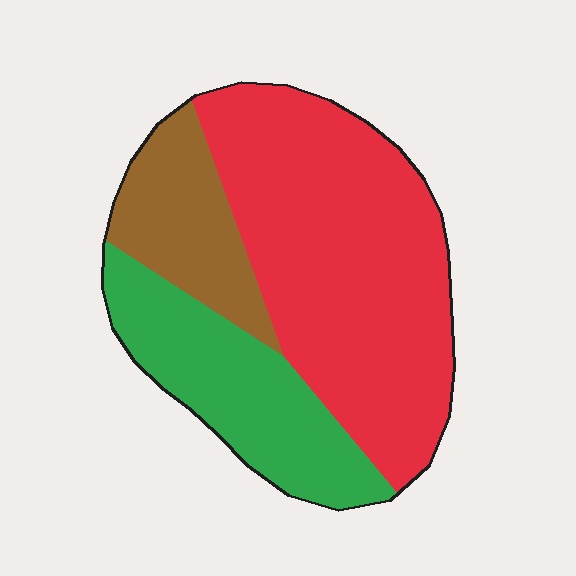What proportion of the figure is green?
Green takes up about one quarter (1/4) of the figure.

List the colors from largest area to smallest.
From largest to smallest: red, green, brown.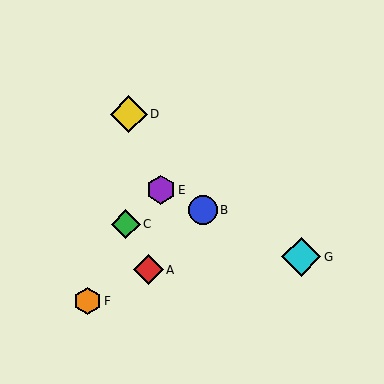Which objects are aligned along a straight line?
Objects B, E, G are aligned along a straight line.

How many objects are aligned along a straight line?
3 objects (B, E, G) are aligned along a straight line.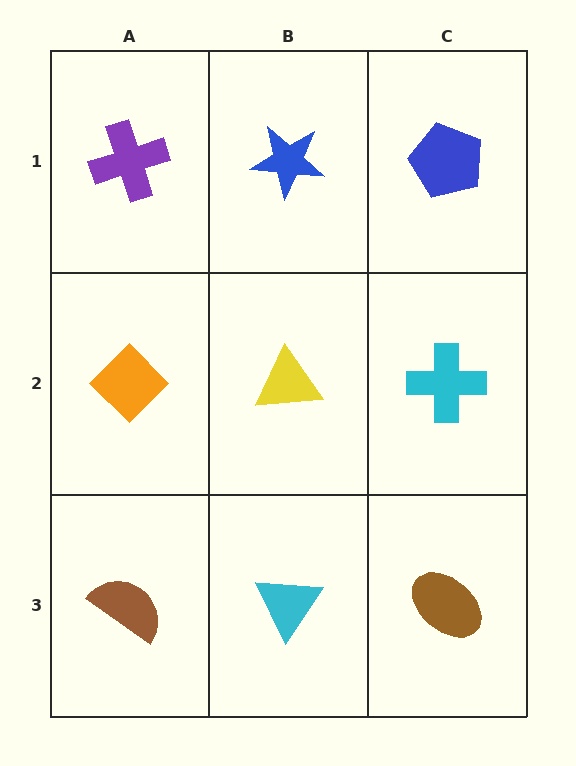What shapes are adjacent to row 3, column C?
A cyan cross (row 2, column C), a cyan triangle (row 3, column B).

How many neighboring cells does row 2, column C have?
3.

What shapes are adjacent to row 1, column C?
A cyan cross (row 2, column C), a blue star (row 1, column B).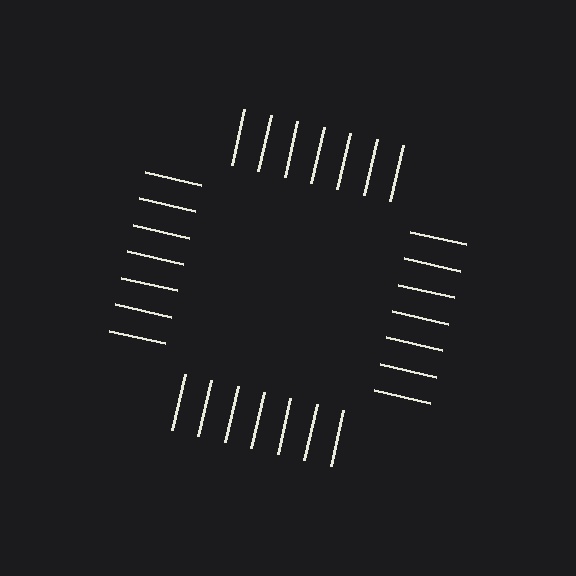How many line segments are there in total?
28 — 7 along each of the 4 edges.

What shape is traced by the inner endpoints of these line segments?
An illusory square — the line segments terminate on its edges but no continuous stroke is drawn.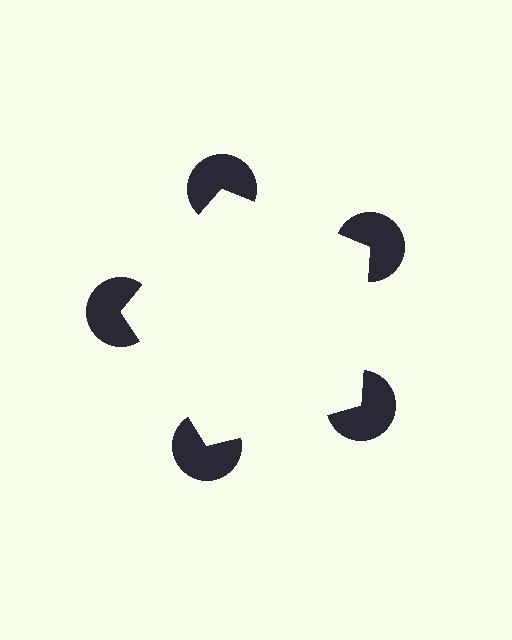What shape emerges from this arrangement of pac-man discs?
An illusory pentagon — its edges are inferred from the aligned wedge cuts in the pac-man discs, not physically drawn.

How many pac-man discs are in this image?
There are 5 — one at each vertex of the illusory pentagon.